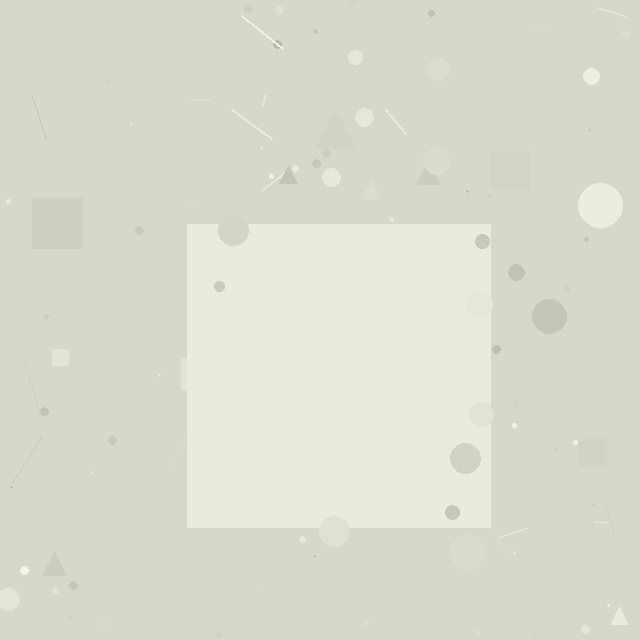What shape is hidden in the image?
A square is hidden in the image.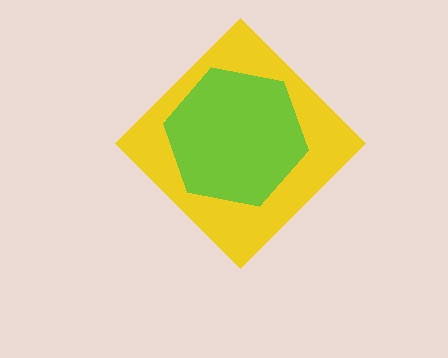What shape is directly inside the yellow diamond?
The lime hexagon.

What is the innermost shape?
The lime hexagon.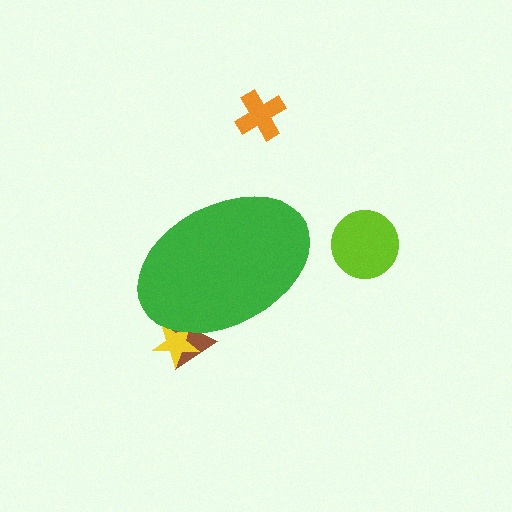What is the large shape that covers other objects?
A green ellipse.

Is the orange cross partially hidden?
No, the orange cross is fully visible.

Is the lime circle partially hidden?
No, the lime circle is fully visible.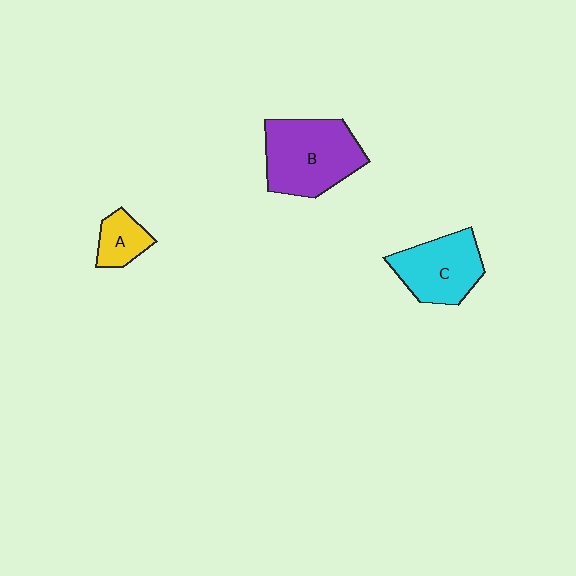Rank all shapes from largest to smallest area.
From largest to smallest: B (purple), C (cyan), A (yellow).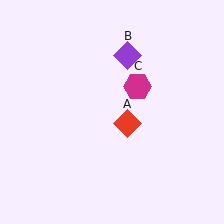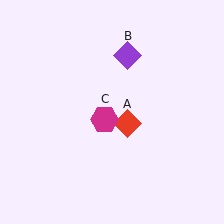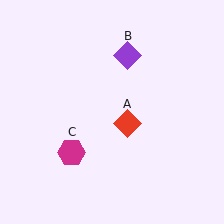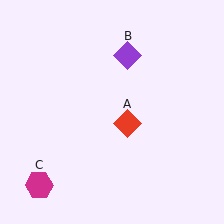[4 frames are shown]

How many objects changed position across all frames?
1 object changed position: magenta hexagon (object C).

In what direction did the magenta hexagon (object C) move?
The magenta hexagon (object C) moved down and to the left.